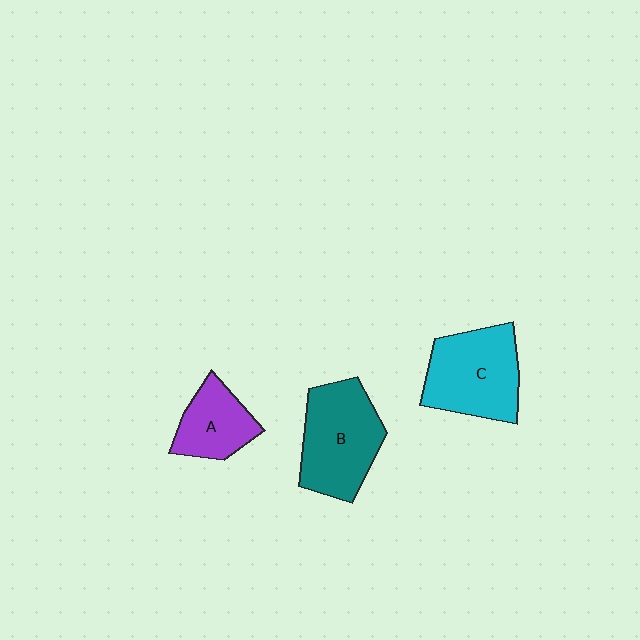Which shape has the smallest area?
Shape A (purple).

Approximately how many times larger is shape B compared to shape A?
Approximately 1.6 times.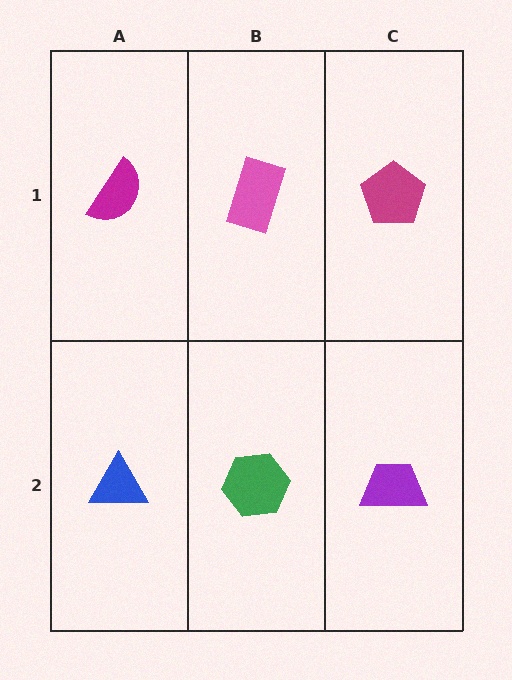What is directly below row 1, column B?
A green hexagon.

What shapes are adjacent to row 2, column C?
A magenta pentagon (row 1, column C), a green hexagon (row 2, column B).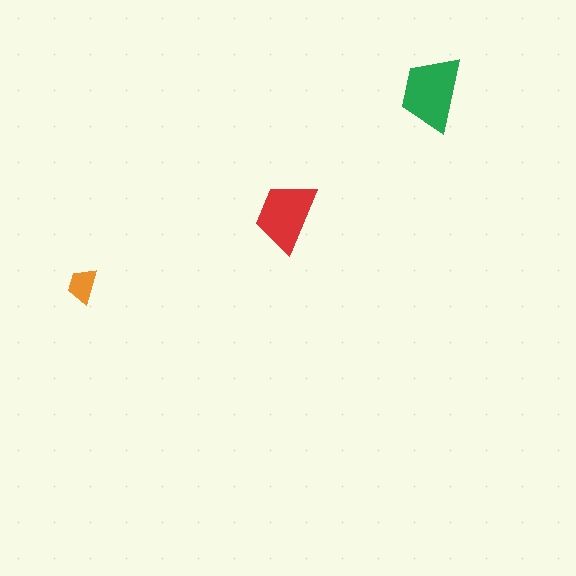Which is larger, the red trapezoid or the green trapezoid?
The green one.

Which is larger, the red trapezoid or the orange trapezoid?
The red one.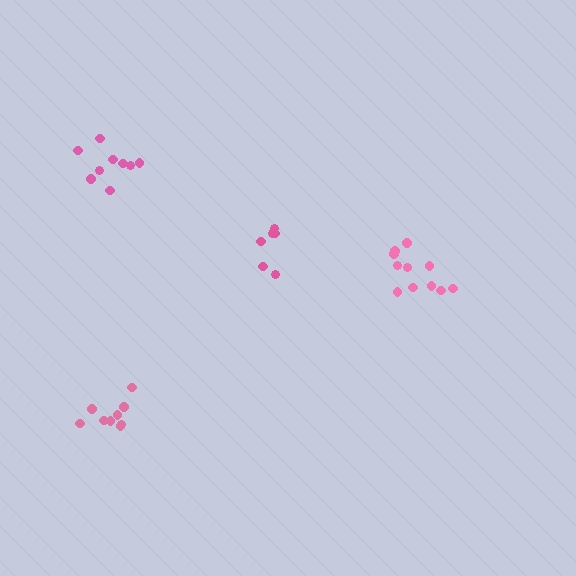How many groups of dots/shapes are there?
There are 4 groups.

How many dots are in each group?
Group 1: 9 dots, Group 2: 11 dots, Group 3: 6 dots, Group 4: 9 dots (35 total).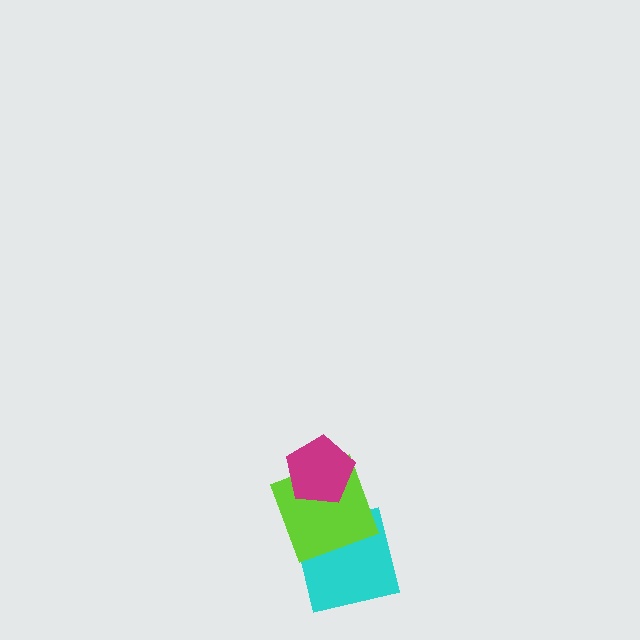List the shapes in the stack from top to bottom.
From top to bottom: the magenta pentagon, the lime square, the cyan square.